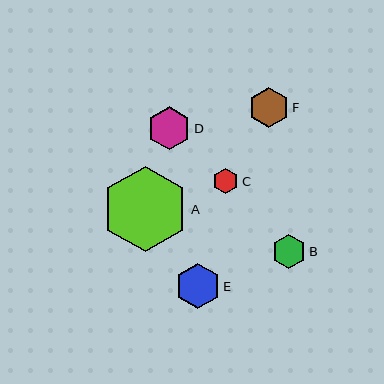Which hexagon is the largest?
Hexagon A is the largest with a size of approximately 86 pixels.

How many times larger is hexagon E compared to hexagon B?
Hexagon E is approximately 1.3 times the size of hexagon B.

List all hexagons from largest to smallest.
From largest to smallest: A, E, D, F, B, C.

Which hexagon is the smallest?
Hexagon C is the smallest with a size of approximately 26 pixels.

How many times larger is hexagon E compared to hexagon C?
Hexagon E is approximately 1.8 times the size of hexagon C.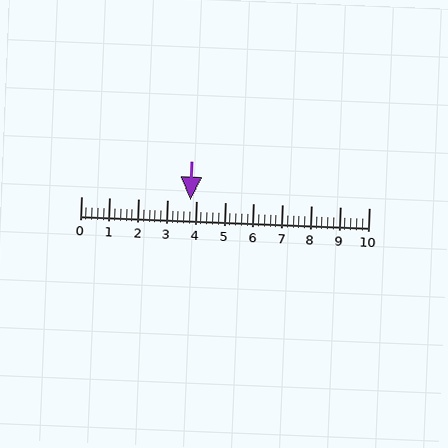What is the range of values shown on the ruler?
The ruler shows values from 0 to 10.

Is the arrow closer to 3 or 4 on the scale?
The arrow is closer to 4.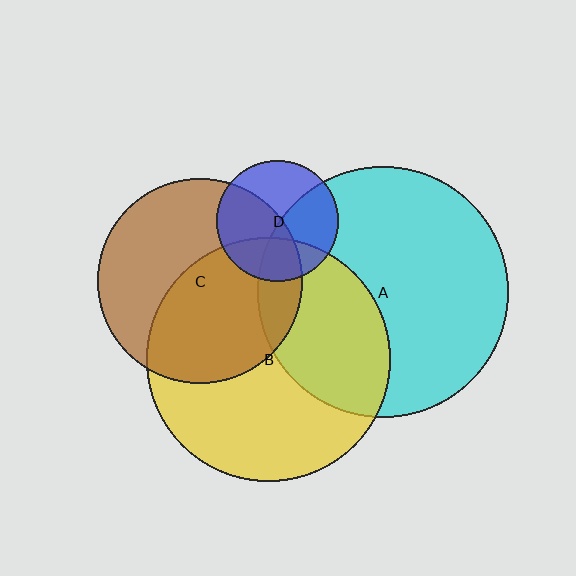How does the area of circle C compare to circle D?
Approximately 2.8 times.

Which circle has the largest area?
Circle A (cyan).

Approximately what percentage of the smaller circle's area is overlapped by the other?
Approximately 30%.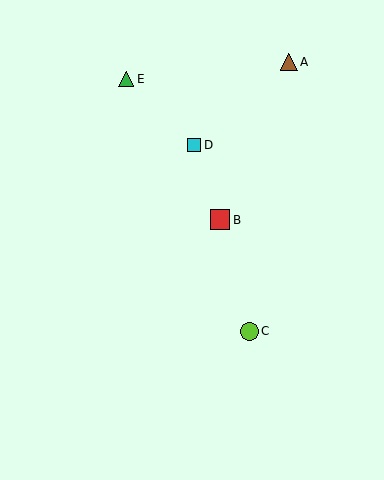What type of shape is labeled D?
Shape D is a cyan square.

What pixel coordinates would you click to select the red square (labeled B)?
Click at (220, 220) to select the red square B.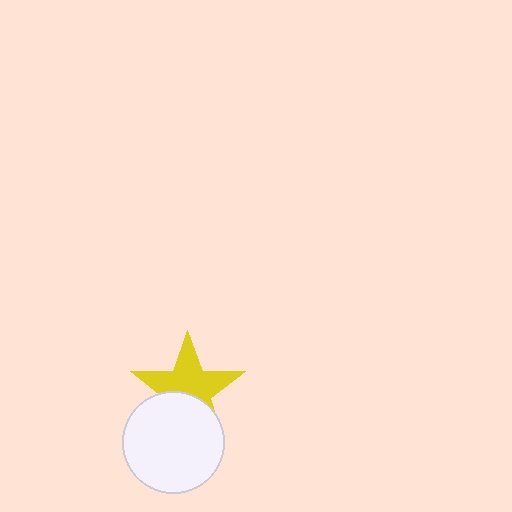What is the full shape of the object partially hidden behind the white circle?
The partially hidden object is a yellow star.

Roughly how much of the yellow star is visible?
About half of it is visible (roughly 61%).